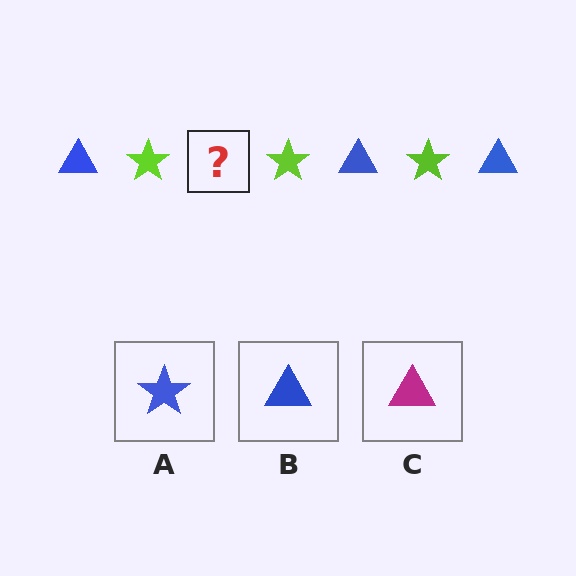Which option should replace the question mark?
Option B.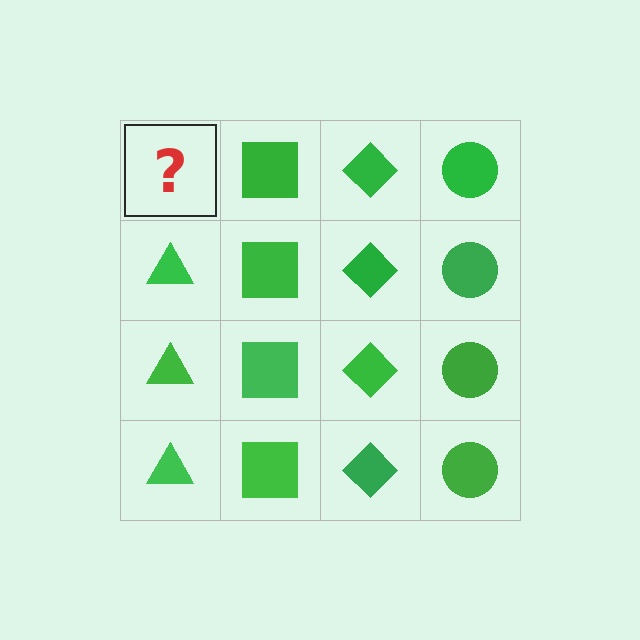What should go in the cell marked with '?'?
The missing cell should contain a green triangle.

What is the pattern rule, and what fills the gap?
The rule is that each column has a consistent shape. The gap should be filled with a green triangle.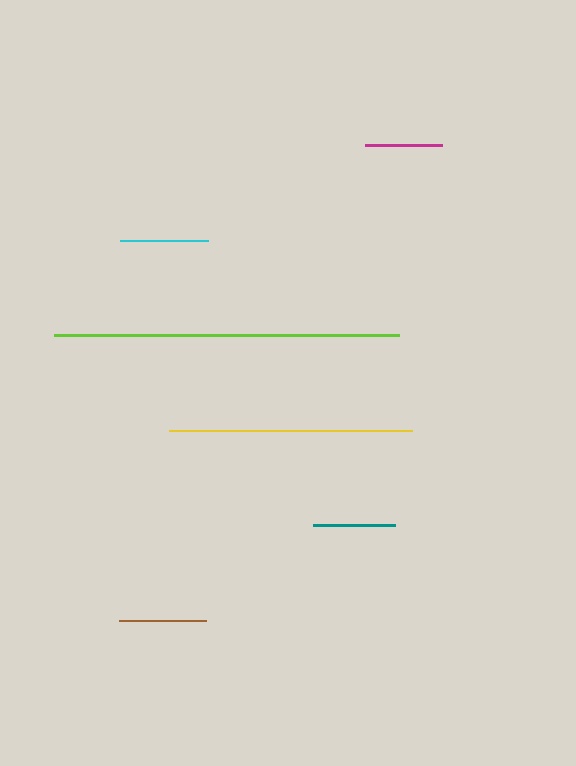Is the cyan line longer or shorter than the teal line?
The cyan line is longer than the teal line.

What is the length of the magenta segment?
The magenta segment is approximately 77 pixels long.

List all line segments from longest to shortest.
From longest to shortest: lime, yellow, cyan, brown, teal, magenta.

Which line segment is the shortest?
The magenta line is the shortest at approximately 77 pixels.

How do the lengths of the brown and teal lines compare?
The brown and teal lines are approximately the same length.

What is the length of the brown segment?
The brown segment is approximately 87 pixels long.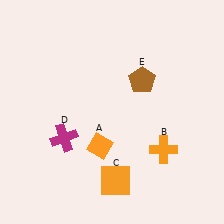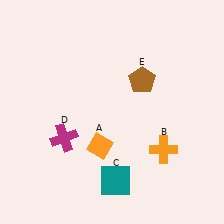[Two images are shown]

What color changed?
The square (C) changed from orange in Image 1 to teal in Image 2.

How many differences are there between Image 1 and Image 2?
There is 1 difference between the two images.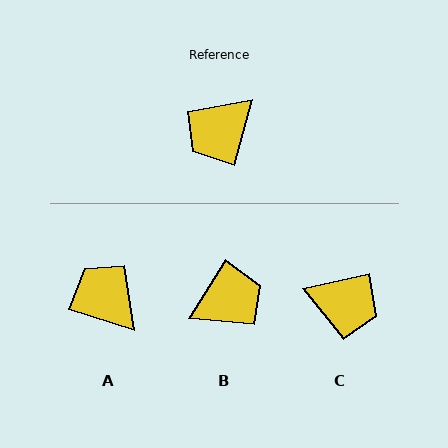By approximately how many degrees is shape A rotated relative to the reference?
Approximately 92 degrees clockwise.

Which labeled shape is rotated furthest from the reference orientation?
B, about 163 degrees away.